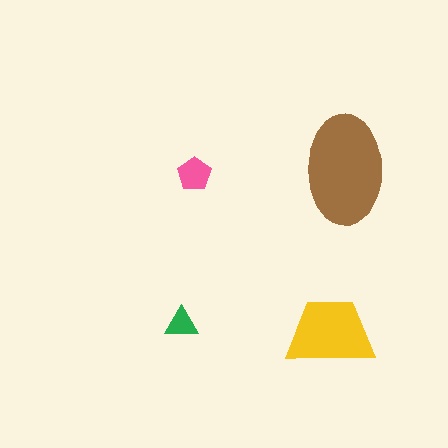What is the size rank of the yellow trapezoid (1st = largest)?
2nd.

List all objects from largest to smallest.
The brown ellipse, the yellow trapezoid, the pink pentagon, the green triangle.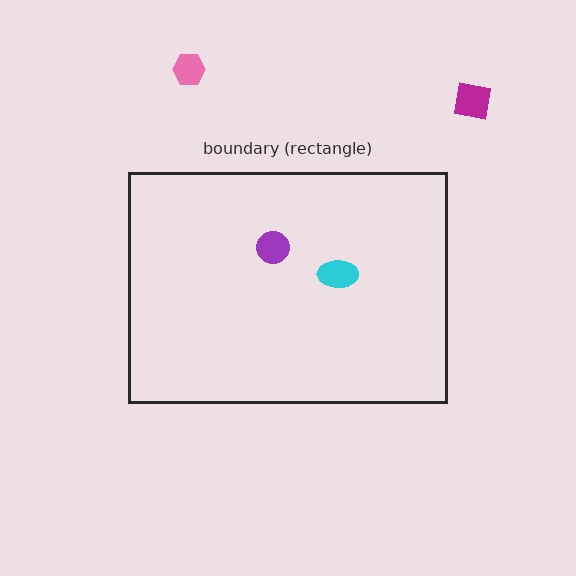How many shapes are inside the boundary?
2 inside, 2 outside.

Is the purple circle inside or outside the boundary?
Inside.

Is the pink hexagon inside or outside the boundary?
Outside.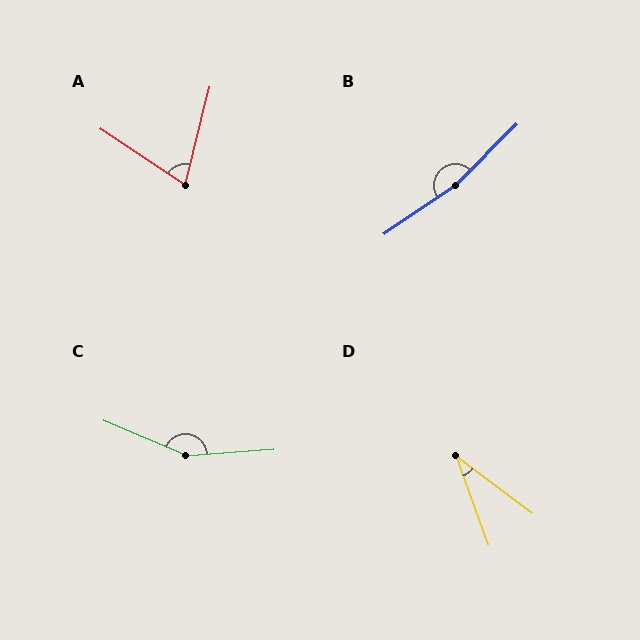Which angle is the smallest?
D, at approximately 33 degrees.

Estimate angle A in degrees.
Approximately 70 degrees.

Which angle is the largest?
B, at approximately 169 degrees.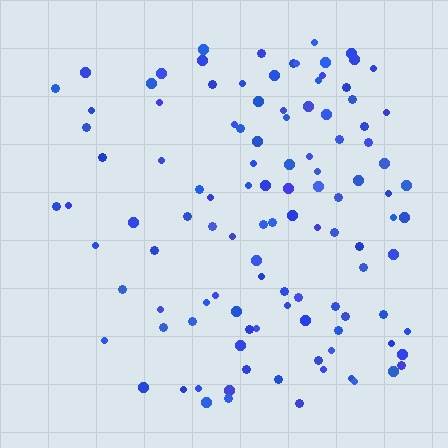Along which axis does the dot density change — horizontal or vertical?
Horizontal.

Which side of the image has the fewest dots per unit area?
The left.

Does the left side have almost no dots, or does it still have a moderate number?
Still a moderate number, just noticeably fewer than the right.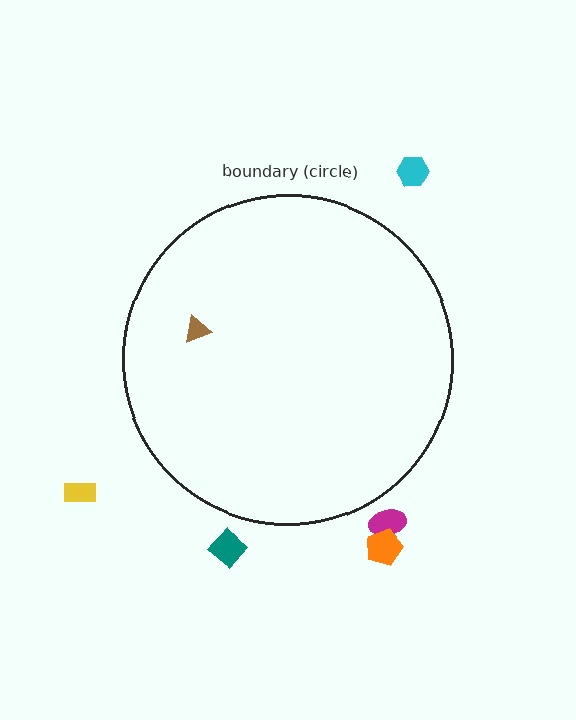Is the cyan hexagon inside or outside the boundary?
Outside.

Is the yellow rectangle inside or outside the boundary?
Outside.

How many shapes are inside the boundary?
1 inside, 5 outside.